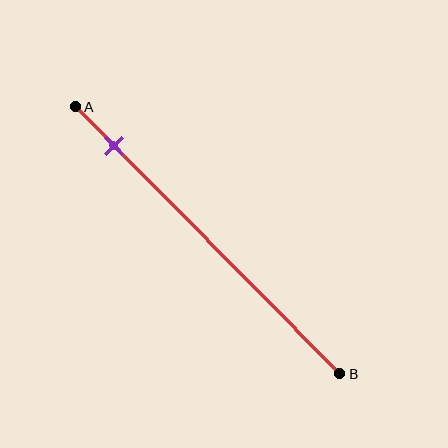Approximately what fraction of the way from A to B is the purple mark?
The purple mark is approximately 15% of the way from A to B.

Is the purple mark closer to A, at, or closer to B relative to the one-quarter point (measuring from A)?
The purple mark is closer to point A than the one-quarter point of segment AB.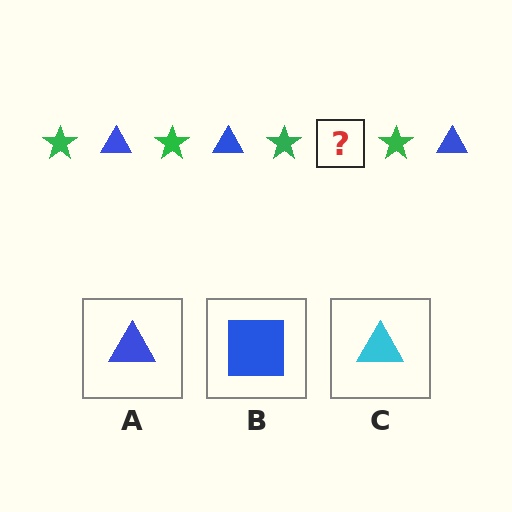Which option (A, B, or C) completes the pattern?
A.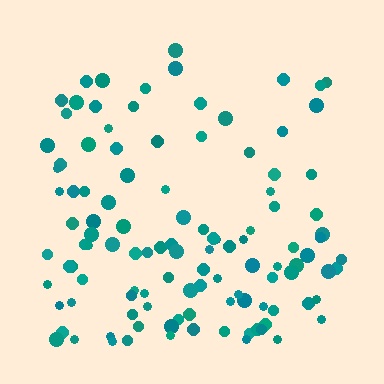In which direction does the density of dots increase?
From top to bottom, with the bottom side densest.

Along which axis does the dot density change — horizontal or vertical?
Vertical.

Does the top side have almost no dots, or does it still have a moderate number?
Still a moderate number, just noticeably fewer than the bottom.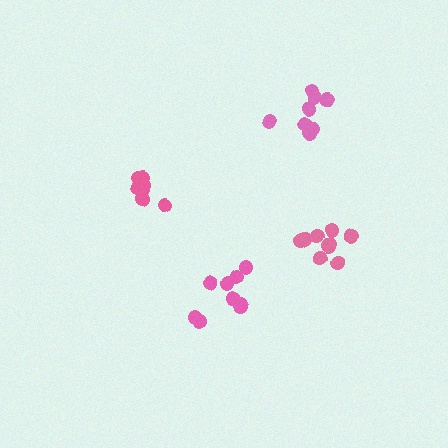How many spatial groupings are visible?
There are 4 spatial groupings.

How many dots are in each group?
Group 1: 9 dots, Group 2: 7 dots, Group 3: 8 dots, Group 4: 9 dots (33 total).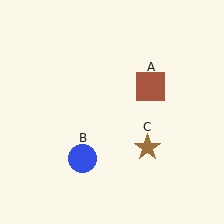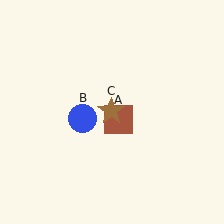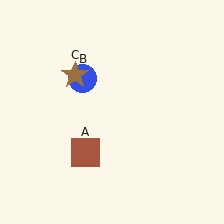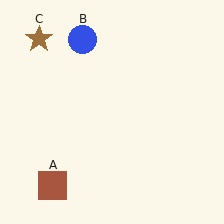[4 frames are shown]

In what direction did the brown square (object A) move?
The brown square (object A) moved down and to the left.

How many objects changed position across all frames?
3 objects changed position: brown square (object A), blue circle (object B), brown star (object C).